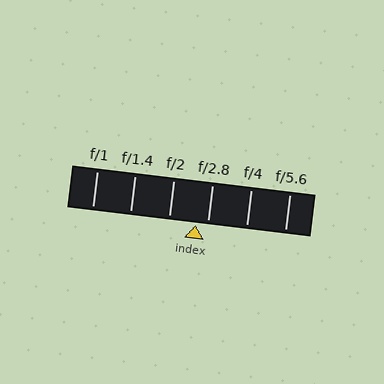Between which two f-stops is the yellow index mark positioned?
The index mark is between f/2 and f/2.8.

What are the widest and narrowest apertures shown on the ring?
The widest aperture shown is f/1 and the narrowest is f/5.6.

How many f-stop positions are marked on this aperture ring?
There are 6 f-stop positions marked.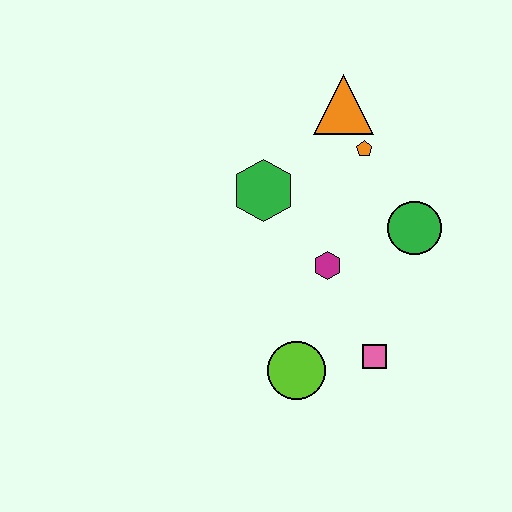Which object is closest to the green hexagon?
The magenta hexagon is closest to the green hexagon.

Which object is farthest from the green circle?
The lime circle is farthest from the green circle.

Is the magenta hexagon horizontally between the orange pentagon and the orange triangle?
No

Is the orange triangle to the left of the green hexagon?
No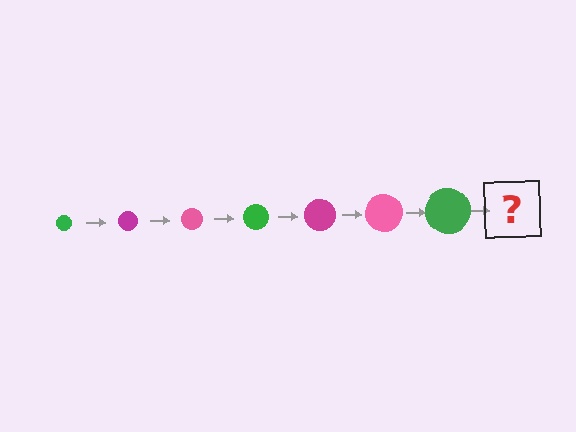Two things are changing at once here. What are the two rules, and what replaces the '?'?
The two rules are that the circle grows larger each step and the color cycles through green, magenta, and pink. The '?' should be a magenta circle, larger than the previous one.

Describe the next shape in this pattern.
It should be a magenta circle, larger than the previous one.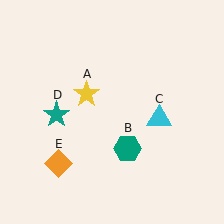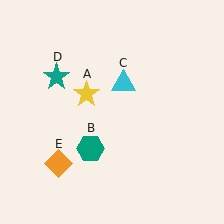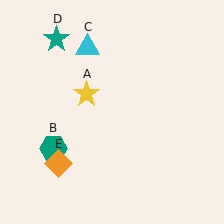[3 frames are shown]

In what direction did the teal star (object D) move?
The teal star (object D) moved up.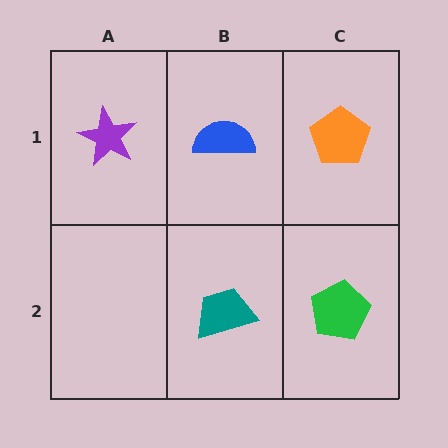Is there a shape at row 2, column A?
No, that cell is empty.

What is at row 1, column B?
A blue semicircle.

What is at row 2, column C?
A green pentagon.